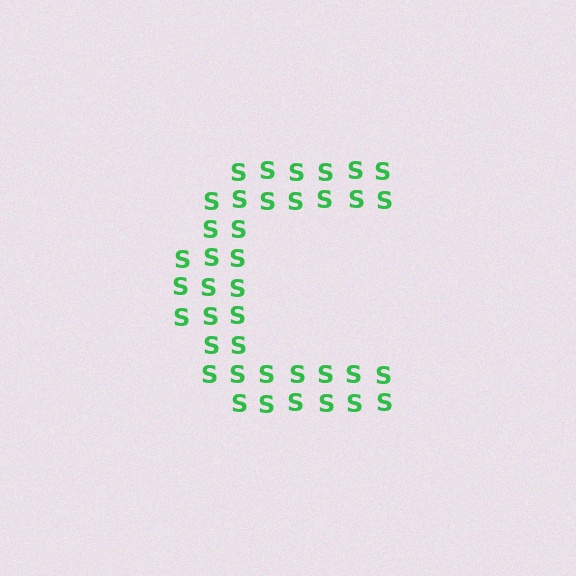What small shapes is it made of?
It is made of small letter S's.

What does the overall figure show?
The overall figure shows the letter C.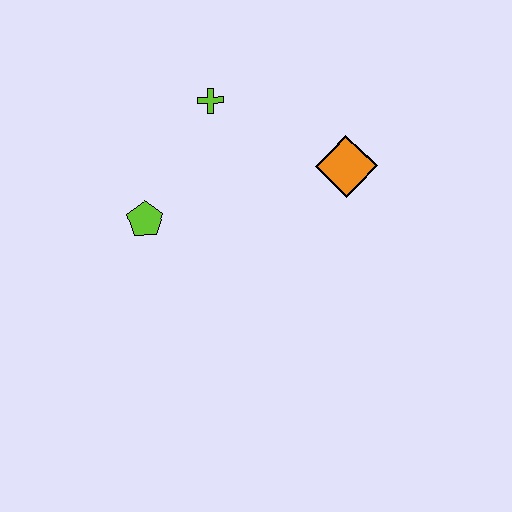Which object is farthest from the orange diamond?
The lime pentagon is farthest from the orange diamond.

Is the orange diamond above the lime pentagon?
Yes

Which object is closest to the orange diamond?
The lime cross is closest to the orange diamond.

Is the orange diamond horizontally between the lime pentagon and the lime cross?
No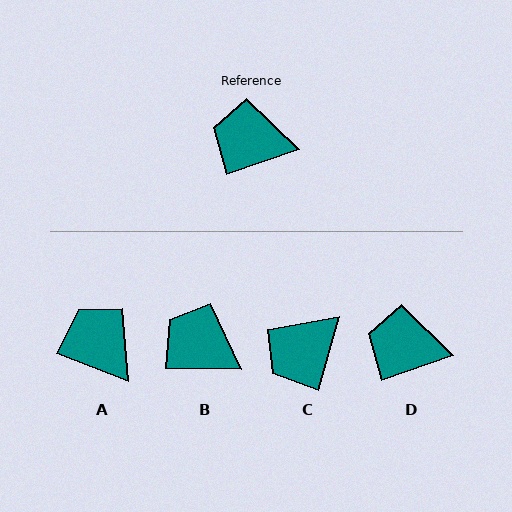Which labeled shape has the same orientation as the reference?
D.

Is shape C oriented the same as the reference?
No, it is off by about 55 degrees.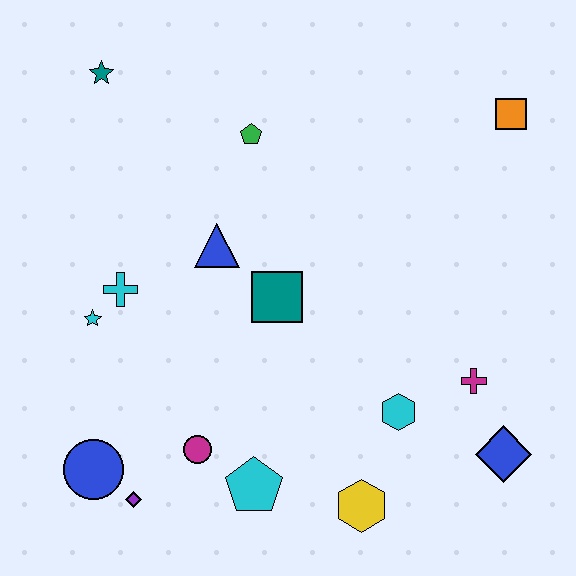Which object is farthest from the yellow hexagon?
The teal star is farthest from the yellow hexagon.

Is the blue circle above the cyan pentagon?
Yes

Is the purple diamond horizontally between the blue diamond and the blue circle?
Yes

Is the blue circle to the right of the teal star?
No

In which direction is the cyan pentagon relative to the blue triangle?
The cyan pentagon is below the blue triangle.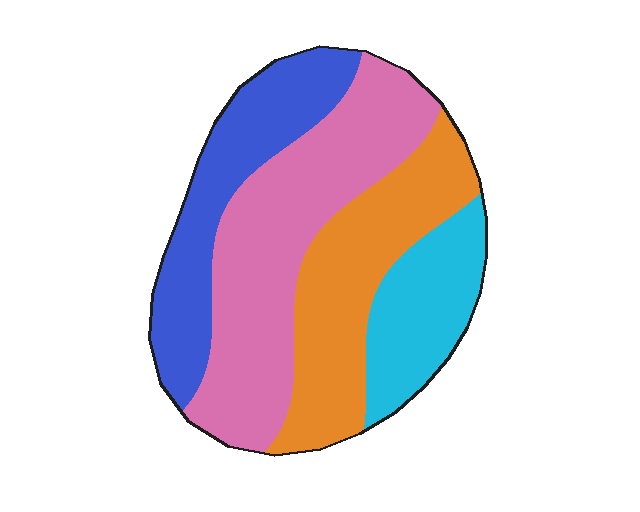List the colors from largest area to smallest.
From largest to smallest: pink, orange, blue, cyan.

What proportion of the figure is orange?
Orange takes up between a sixth and a third of the figure.